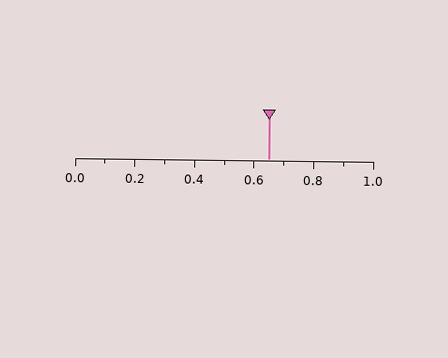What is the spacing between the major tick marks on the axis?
The major ticks are spaced 0.2 apart.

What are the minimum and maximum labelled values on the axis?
The axis runs from 0.0 to 1.0.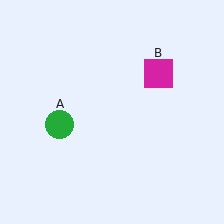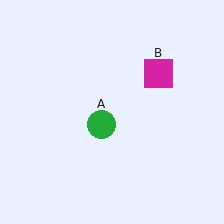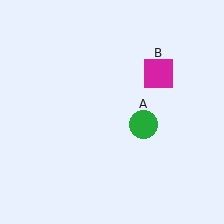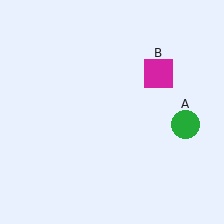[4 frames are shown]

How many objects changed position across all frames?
1 object changed position: green circle (object A).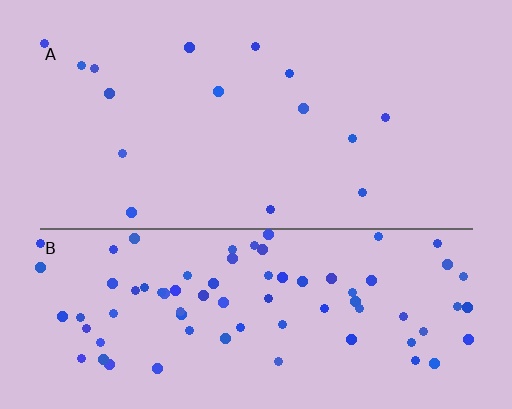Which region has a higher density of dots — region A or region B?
B (the bottom).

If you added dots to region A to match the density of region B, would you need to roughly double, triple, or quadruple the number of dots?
Approximately quadruple.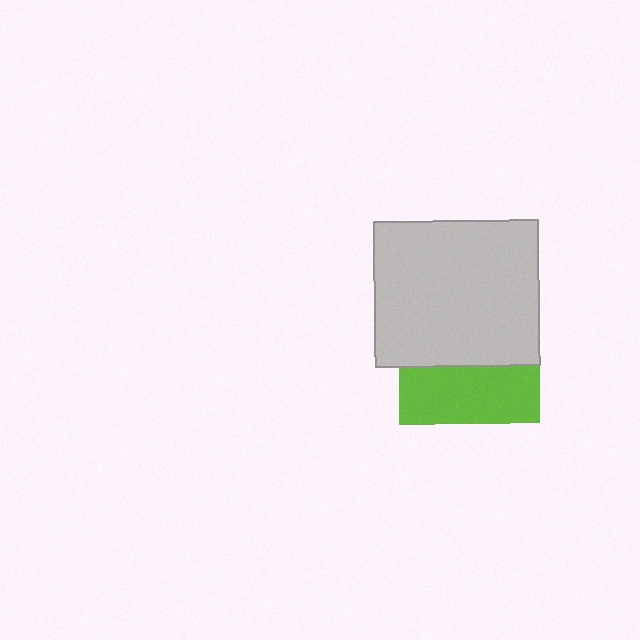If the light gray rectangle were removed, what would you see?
You would see the complete lime square.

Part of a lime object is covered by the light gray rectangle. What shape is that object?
It is a square.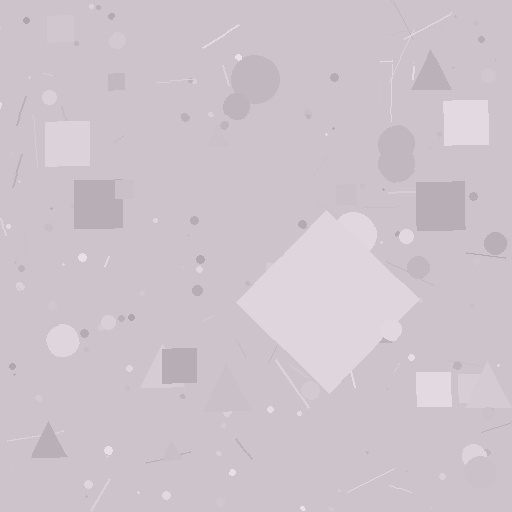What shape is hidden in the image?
A diamond is hidden in the image.